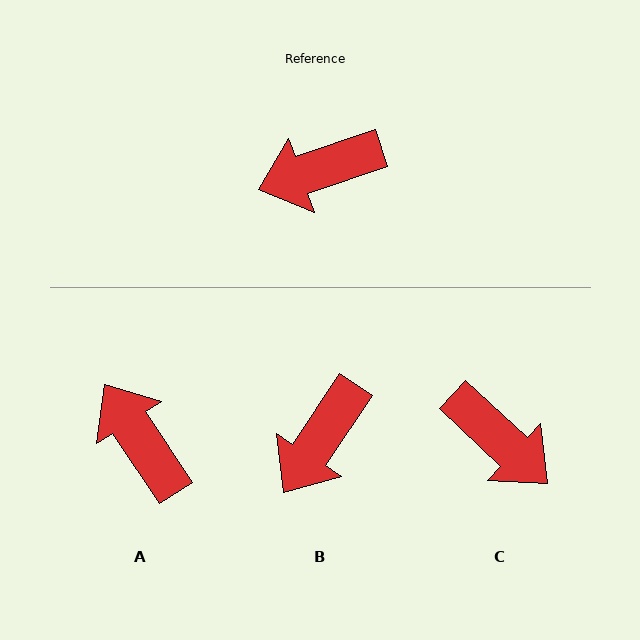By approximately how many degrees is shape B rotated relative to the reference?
Approximately 38 degrees counter-clockwise.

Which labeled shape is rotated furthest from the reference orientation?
C, about 118 degrees away.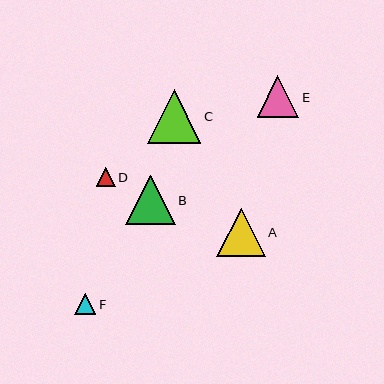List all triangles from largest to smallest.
From largest to smallest: C, B, A, E, F, D.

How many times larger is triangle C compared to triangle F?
Triangle C is approximately 2.6 times the size of triangle F.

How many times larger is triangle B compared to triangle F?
Triangle B is approximately 2.4 times the size of triangle F.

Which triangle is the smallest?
Triangle D is the smallest with a size of approximately 18 pixels.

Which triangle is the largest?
Triangle C is the largest with a size of approximately 53 pixels.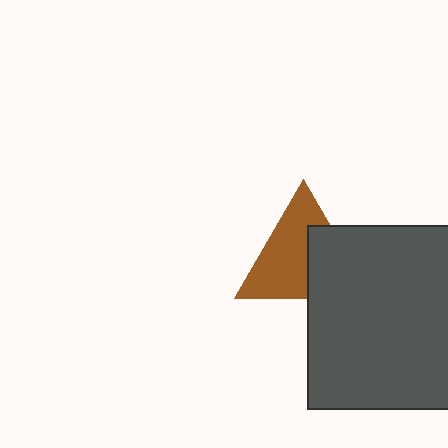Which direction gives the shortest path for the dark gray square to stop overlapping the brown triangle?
Moving toward the lower-right gives the shortest separation.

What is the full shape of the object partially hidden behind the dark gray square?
The partially hidden object is a brown triangle.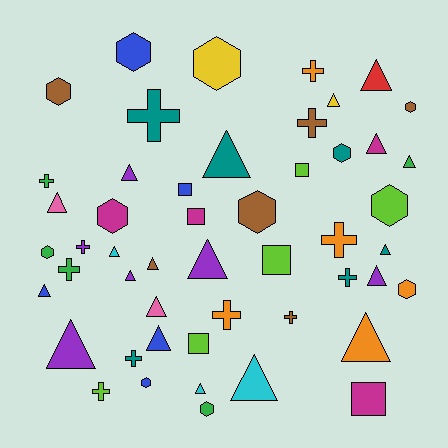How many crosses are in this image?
There are 12 crosses.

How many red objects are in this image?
There is 1 red object.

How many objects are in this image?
There are 50 objects.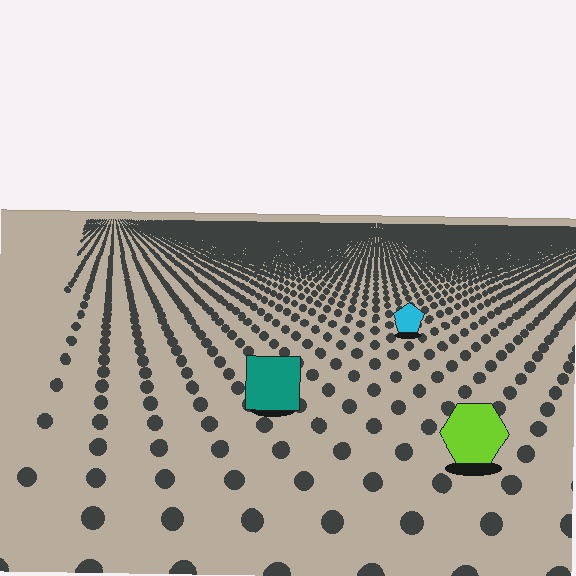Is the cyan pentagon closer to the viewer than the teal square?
No. The teal square is closer — you can tell from the texture gradient: the ground texture is coarser near it.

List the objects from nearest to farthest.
From nearest to farthest: the lime hexagon, the teal square, the cyan pentagon.